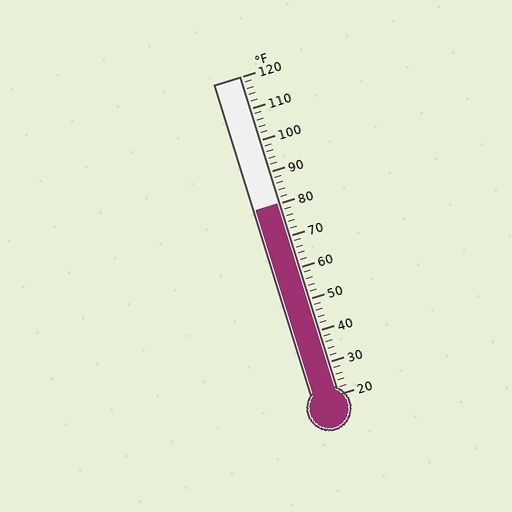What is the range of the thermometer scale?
The thermometer scale ranges from 20°F to 120°F.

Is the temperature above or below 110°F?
The temperature is below 110°F.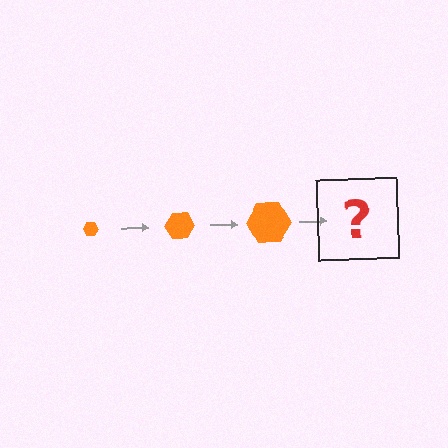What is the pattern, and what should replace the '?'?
The pattern is that the hexagon gets progressively larger each step. The '?' should be an orange hexagon, larger than the previous one.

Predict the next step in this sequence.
The next step is an orange hexagon, larger than the previous one.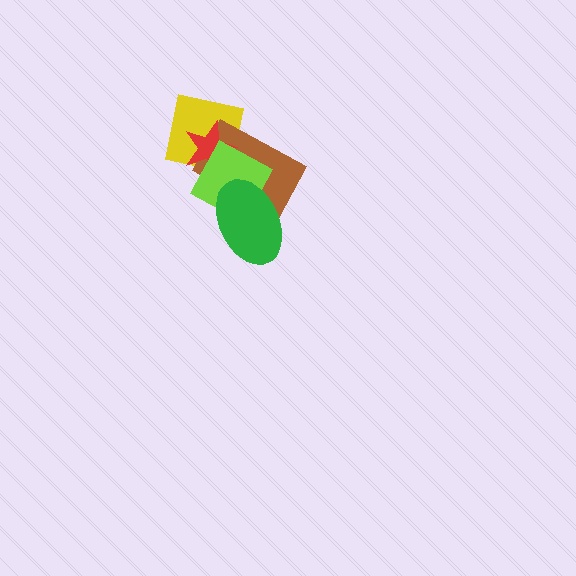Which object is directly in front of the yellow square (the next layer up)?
The brown rectangle is directly in front of the yellow square.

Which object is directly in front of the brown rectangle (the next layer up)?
The red star is directly in front of the brown rectangle.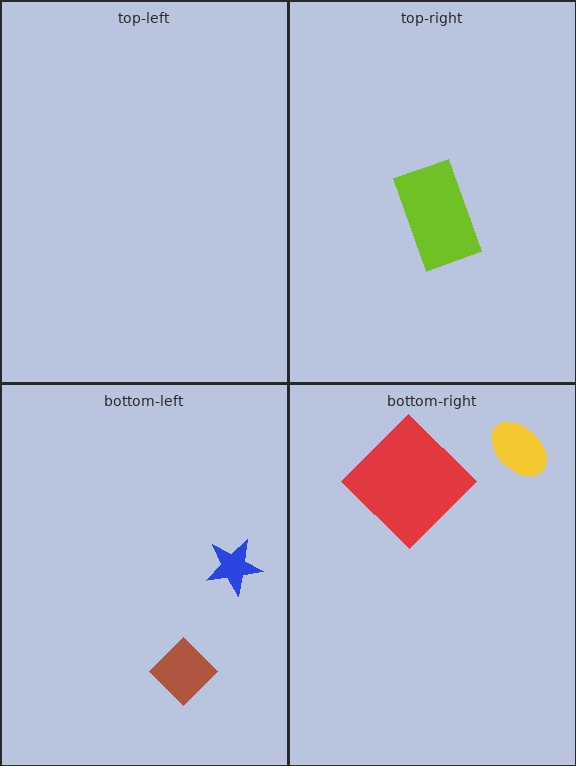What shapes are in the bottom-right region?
The red diamond, the yellow ellipse.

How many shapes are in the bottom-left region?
2.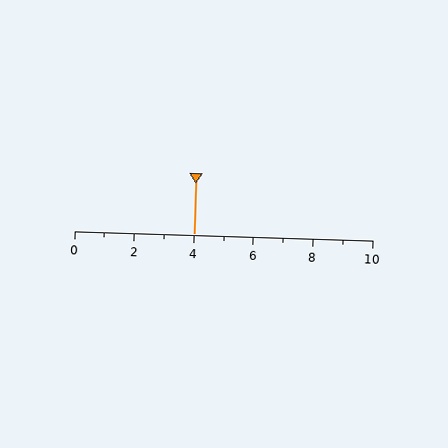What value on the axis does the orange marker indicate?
The marker indicates approximately 4.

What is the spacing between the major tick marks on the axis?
The major ticks are spaced 2 apart.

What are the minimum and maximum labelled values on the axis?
The axis runs from 0 to 10.